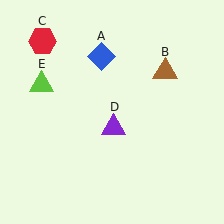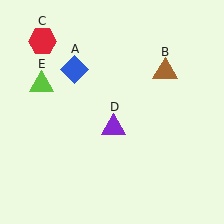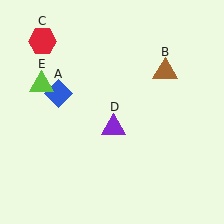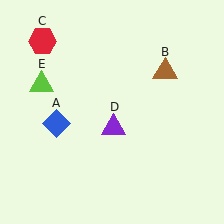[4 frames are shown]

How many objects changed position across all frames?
1 object changed position: blue diamond (object A).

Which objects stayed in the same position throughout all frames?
Brown triangle (object B) and red hexagon (object C) and purple triangle (object D) and lime triangle (object E) remained stationary.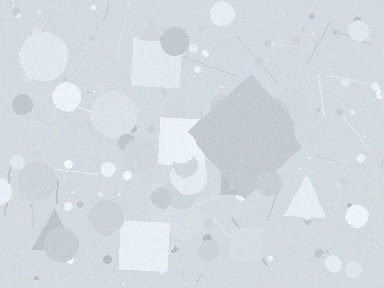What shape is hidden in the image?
A diamond is hidden in the image.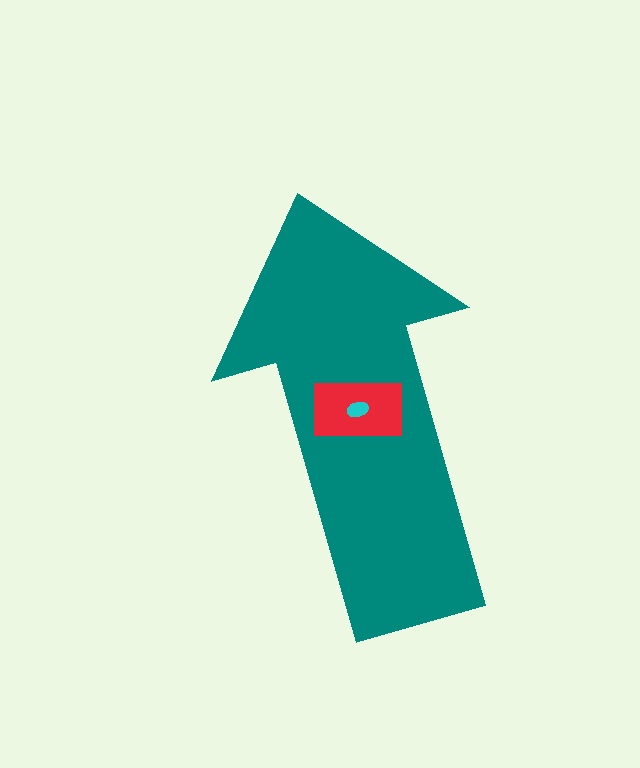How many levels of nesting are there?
3.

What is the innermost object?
The cyan ellipse.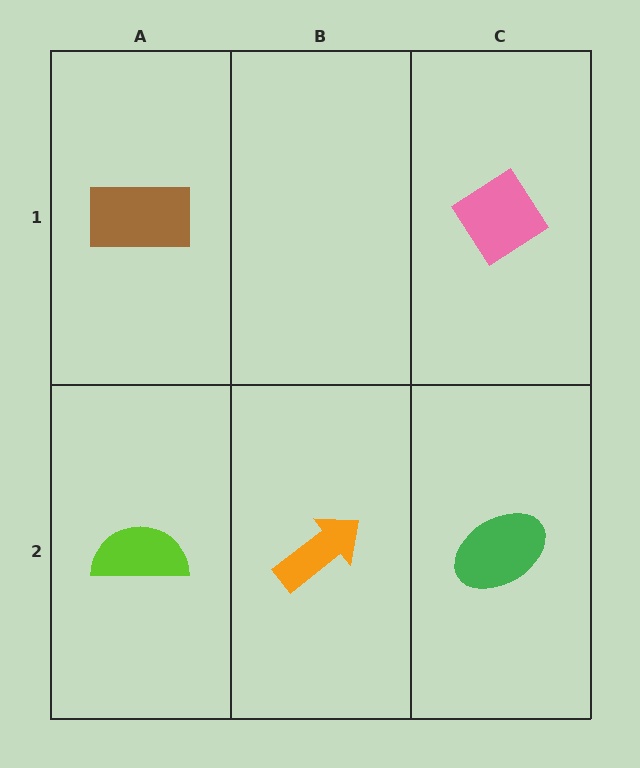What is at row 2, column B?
An orange arrow.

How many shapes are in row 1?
2 shapes.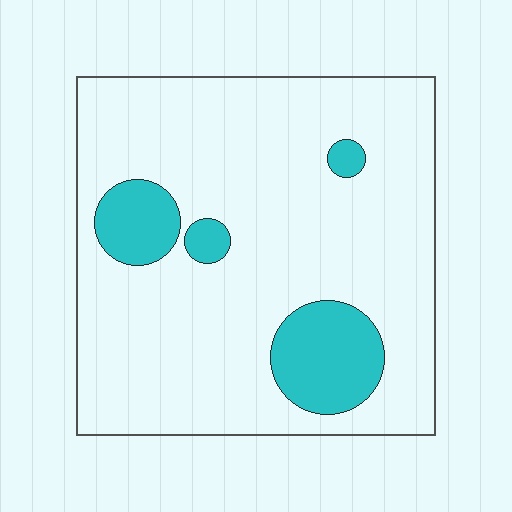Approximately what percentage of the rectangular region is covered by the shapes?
Approximately 15%.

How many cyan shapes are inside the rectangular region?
4.